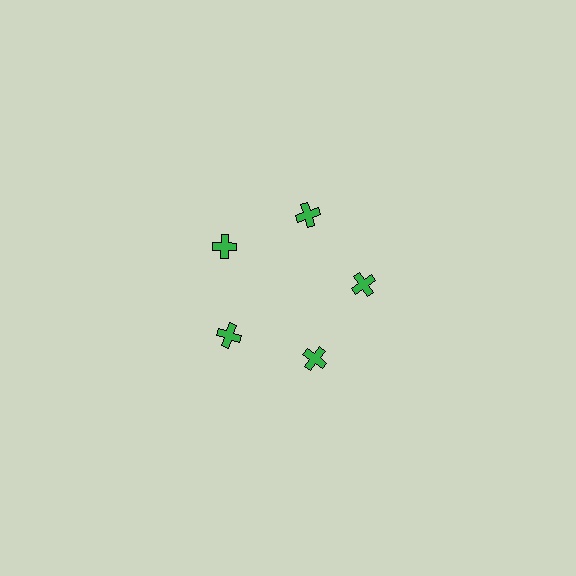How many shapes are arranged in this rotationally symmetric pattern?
There are 5 shapes, arranged in 5 groups of 1.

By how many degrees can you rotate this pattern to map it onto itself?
The pattern maps onto itself every 72 degrees of rotation.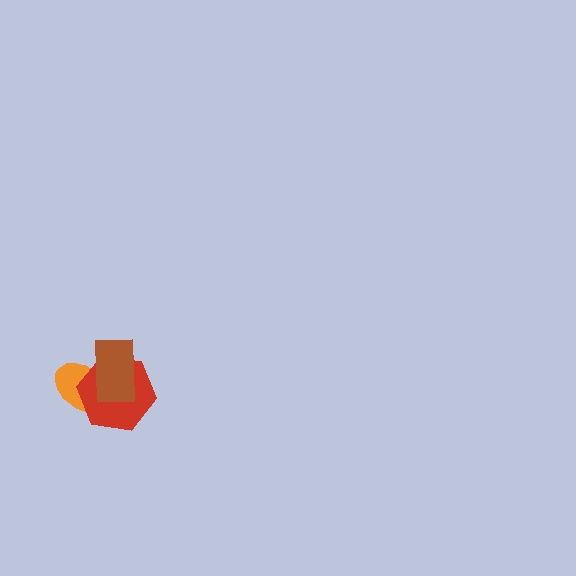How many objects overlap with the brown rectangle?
2 objects overlap with the brown rectangle.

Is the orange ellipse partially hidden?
Yes, it is partially covered by another shape.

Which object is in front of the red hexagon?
The brown rectangle is in front of the red hexagon.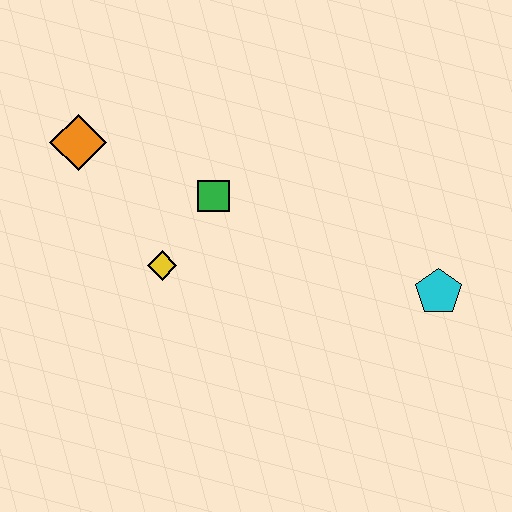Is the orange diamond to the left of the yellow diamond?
Yes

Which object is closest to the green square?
The yellow diamond is closest to the green square.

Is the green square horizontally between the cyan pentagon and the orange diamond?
Yes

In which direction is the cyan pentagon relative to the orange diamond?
The cyan pentagon is to the right of the orange diamond.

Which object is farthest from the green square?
The cyan pentagon is farthest from the green square.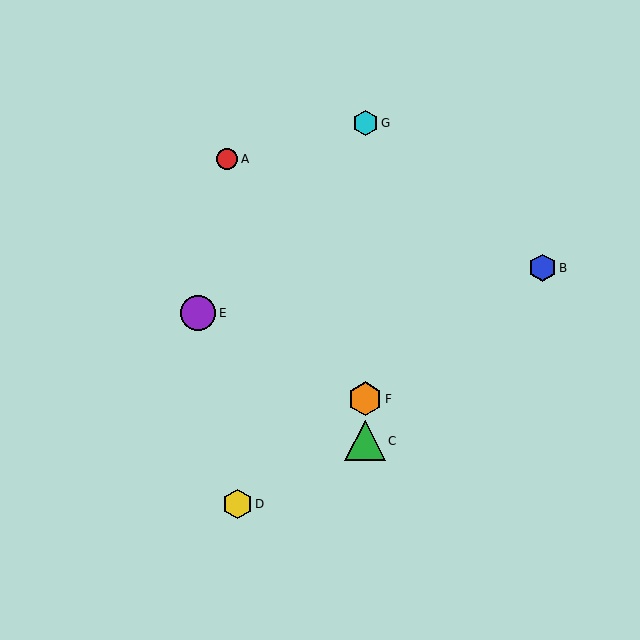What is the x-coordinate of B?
Object B is at x≈543.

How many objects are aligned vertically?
3 objects (C, F, G) are aligned vertically.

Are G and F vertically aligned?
Yes, both are at x≈365.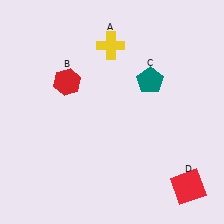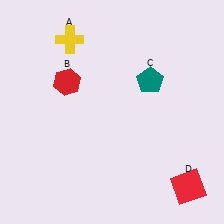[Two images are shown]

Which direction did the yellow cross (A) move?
The yellow cross (A) moved left.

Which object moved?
The yellow cross (A) moved left.